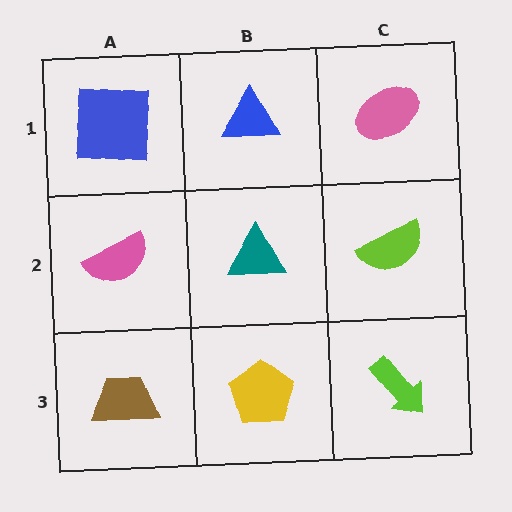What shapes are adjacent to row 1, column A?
A pink semicircle (row 2, column A), a blue triangle (row 1, column B).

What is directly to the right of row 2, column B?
A lime semicircle.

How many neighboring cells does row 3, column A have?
2.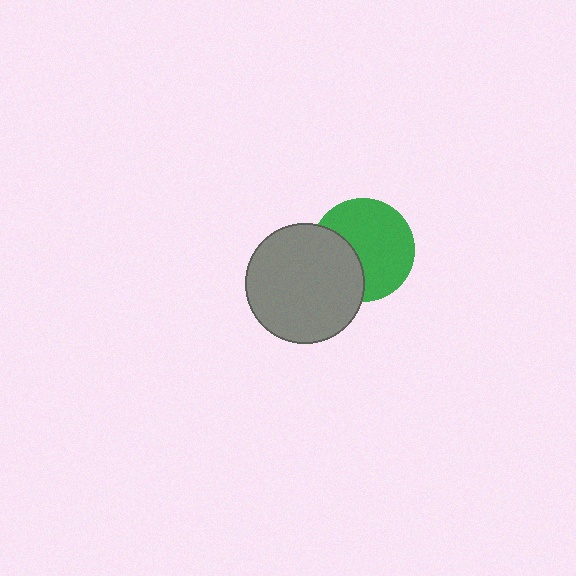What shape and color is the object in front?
The object in front is a gray circle.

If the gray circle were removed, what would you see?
You would see the complete green circle.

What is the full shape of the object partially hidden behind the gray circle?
The partially hidden object is a green circle.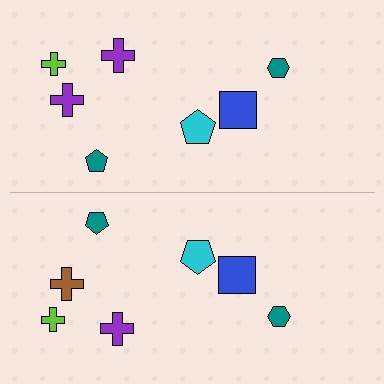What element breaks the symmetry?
The brown cross on the bottom side breaks the symmetry — its mirror counterpart is purple.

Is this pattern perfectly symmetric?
No, the pattern is not perfectly symmetric. The brown cross on the bottom side breaks the symmetry — its mirror counterpart is purple.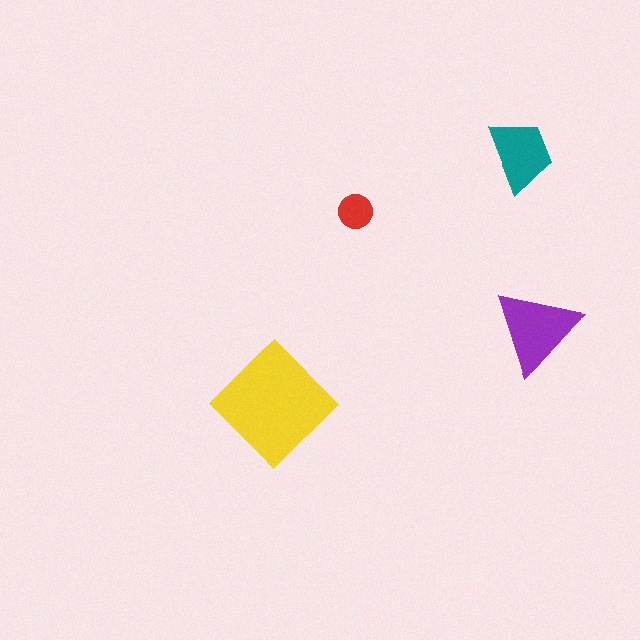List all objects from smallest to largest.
The red circle, the teal trapezoid, the purple triangle, the yellow diamond.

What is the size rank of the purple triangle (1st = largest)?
2nd.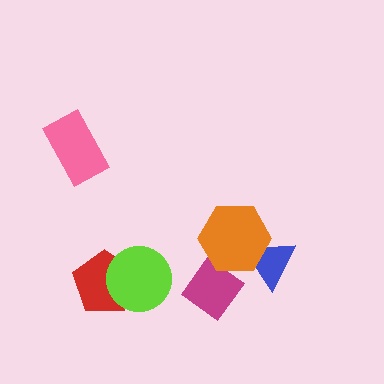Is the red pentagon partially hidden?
Yes, it is partially covered by another shape.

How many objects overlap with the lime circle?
1 object overlaps with the lime circle.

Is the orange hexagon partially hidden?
No, no other shape covers it.